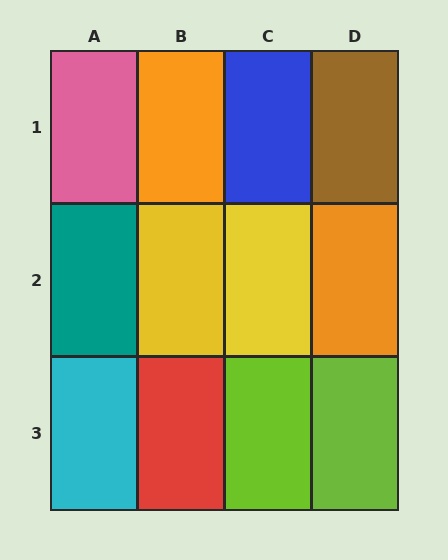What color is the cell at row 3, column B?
Red.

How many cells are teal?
1 cell is teal.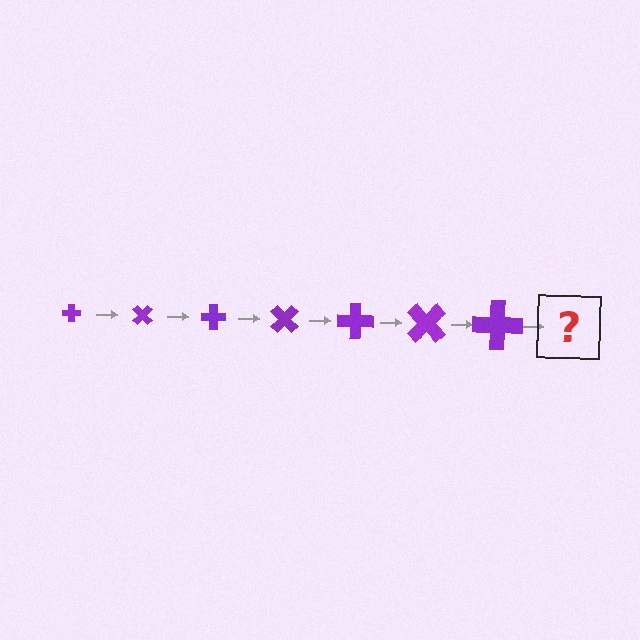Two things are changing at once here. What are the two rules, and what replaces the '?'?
The two rules are that the cross grows larger each step and it rotates 45 degrees each step. The '?' should be a cross, larger than the previous one and rotated 315 degrees from the start.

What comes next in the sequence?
The next element should be a cross, larger than the previous one and rotated 315 degrees from the start.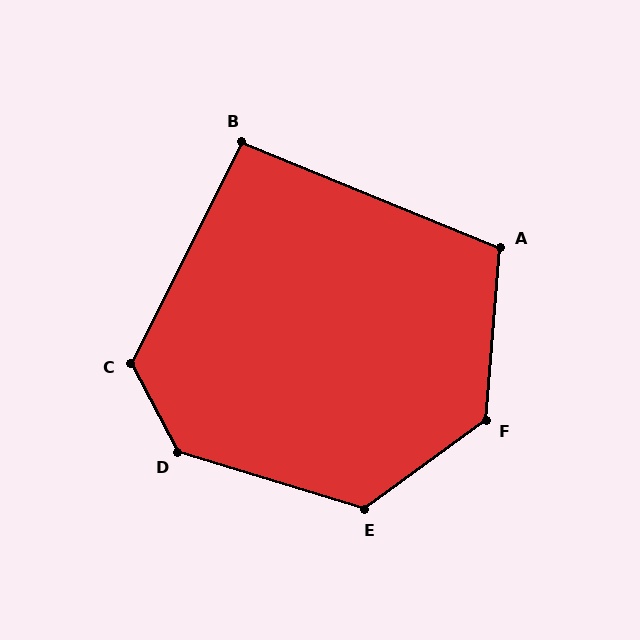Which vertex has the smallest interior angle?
B, at approximately 95 degrees.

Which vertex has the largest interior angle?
D, at approximately 135 degrees.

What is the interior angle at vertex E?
Approximately 127 degrees (obtuse).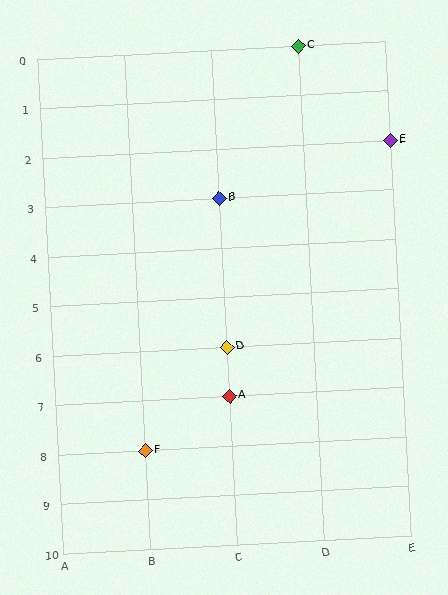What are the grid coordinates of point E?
Point E is at grid coordinates (E, 2).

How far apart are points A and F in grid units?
Points A and F are 1 column and 1 row apart (about 1.4 grid units diagonally).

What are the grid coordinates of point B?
Point B is at grid coordinates (C, 3).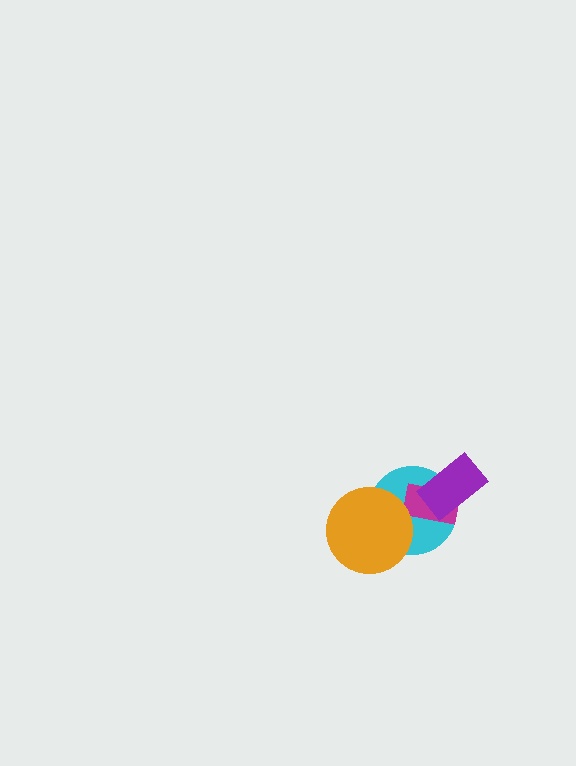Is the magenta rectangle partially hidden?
Yes, it is partially covered by another shape.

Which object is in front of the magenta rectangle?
The purple rectangle is in front of the magenta rectangle.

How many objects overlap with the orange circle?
1 object overlaps with the orange circle.